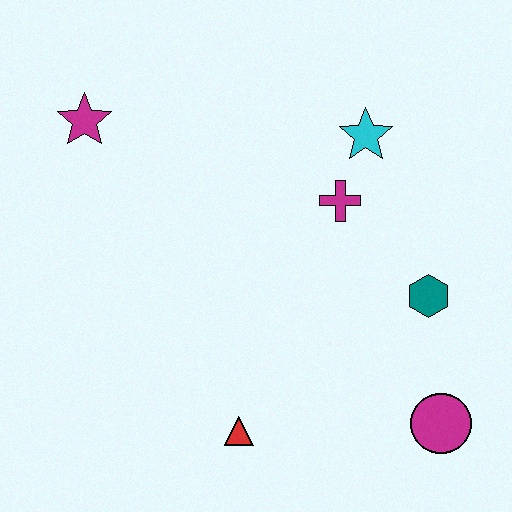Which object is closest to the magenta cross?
The cyan star is closest to the magenta cross.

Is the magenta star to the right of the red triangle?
No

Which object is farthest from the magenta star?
The magenta circle is farthest from the magenta star.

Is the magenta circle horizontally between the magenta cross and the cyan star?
No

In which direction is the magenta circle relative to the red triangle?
The magenta circle is to the right of the red triangle.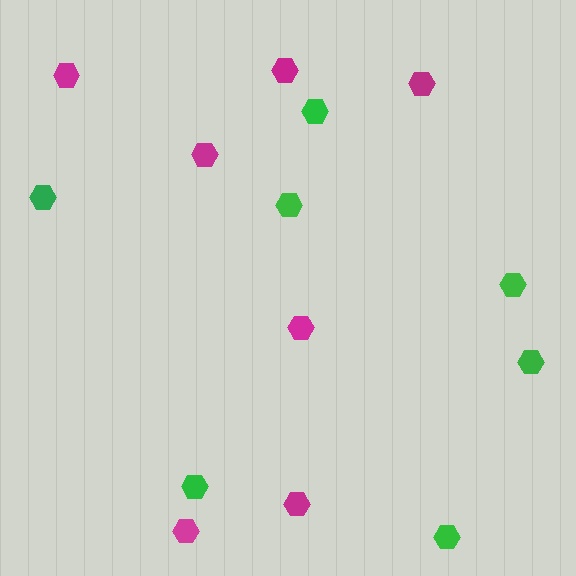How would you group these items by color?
There are 2 groups: one group of green hexagons (7) and one group of magenta hexagons (7).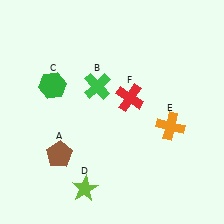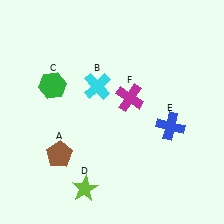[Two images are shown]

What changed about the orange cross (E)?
In Image 1, E is orange. In Image 2, it changed to blue.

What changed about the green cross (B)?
In Image 1, B is green. In Image 2, it changed to cyan.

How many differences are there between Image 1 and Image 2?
There are 3 differences between the two images.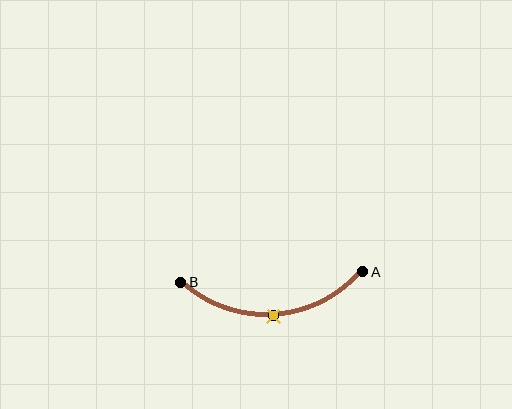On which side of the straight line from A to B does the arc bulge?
The arc bulges below the straight line connecting A and B.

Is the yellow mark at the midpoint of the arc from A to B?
Yes. The yellow mark lies on the arc at equal arc-length from both A and B — it is the arc midpoint.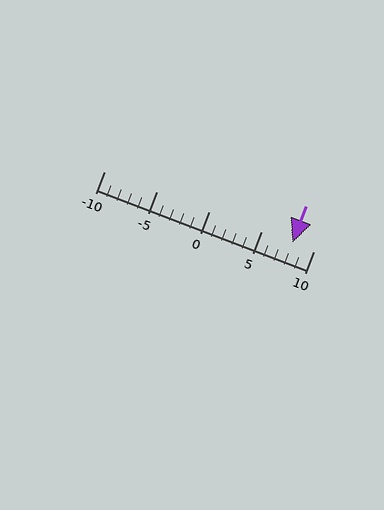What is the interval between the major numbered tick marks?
The major tick marks are spaced 5 units apart.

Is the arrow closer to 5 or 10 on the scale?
The arrow is closer to 10.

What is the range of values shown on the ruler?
The ruler shows values from -10 to 10.